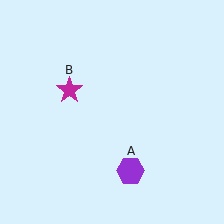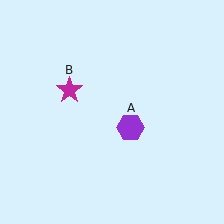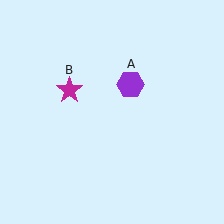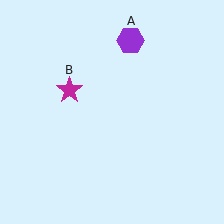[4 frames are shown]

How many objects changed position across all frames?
1 object changed position: purple hexagon (object A).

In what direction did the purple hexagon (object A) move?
The purple hexagon (object A) moved up.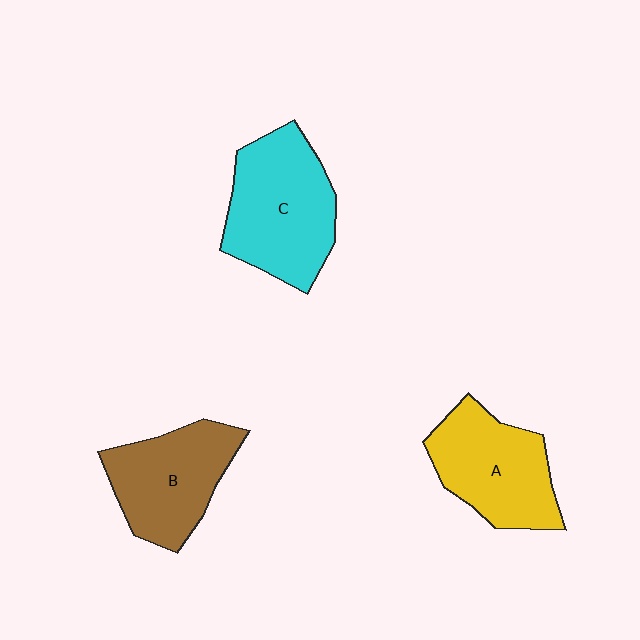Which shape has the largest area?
Shape C (cyan).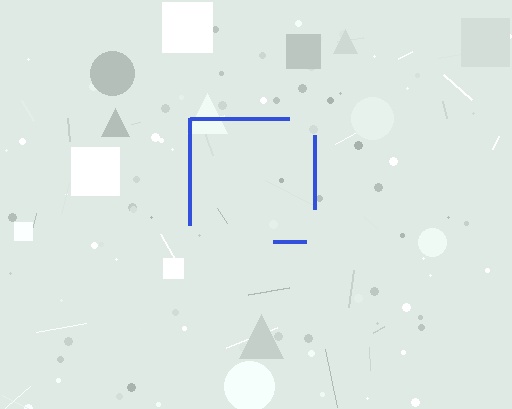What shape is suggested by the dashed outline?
The dashed outline suggests a square.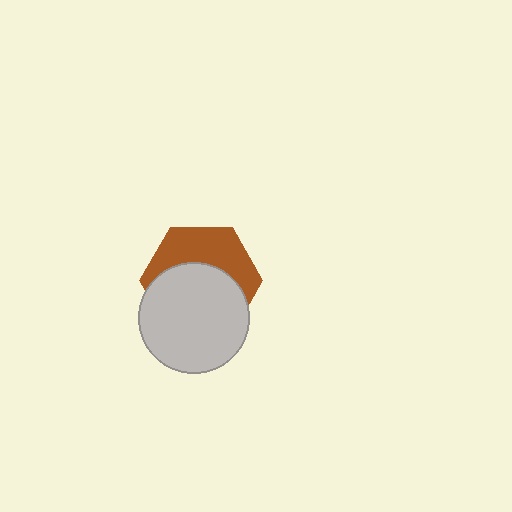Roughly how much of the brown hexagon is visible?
A small part of it is visible (roughly 43%).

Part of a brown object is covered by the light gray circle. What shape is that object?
It is a hexagon.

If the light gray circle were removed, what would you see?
You would see the complete brown hexagon.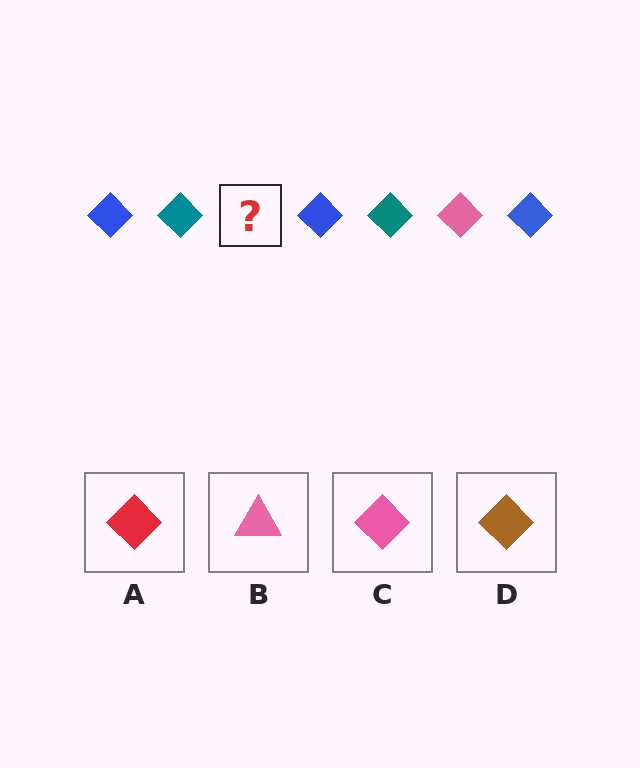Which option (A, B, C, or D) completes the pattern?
C.